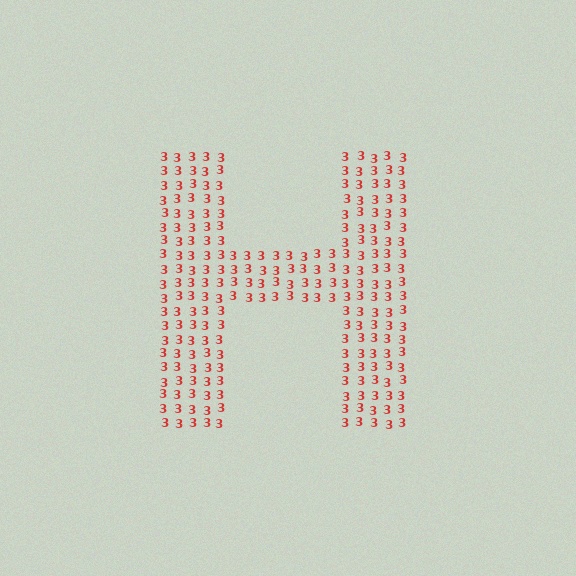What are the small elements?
The small elements are digit 3's.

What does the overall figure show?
The overall figure shows the letter H.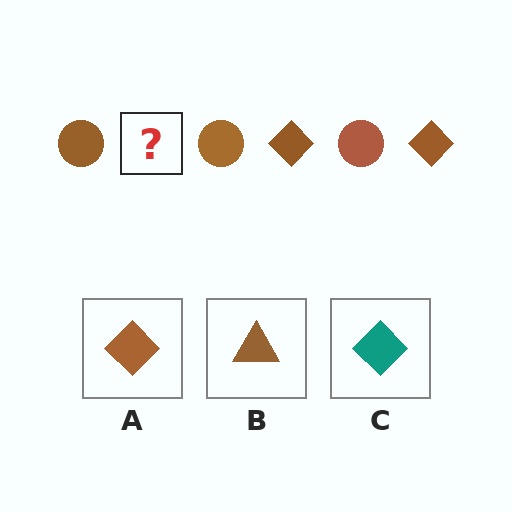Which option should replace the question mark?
Option A.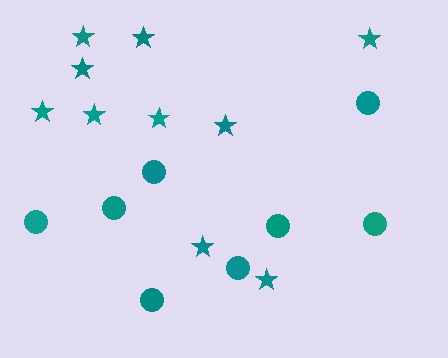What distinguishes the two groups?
There are 2 groups: one group of stars (10) and one group of circles (8).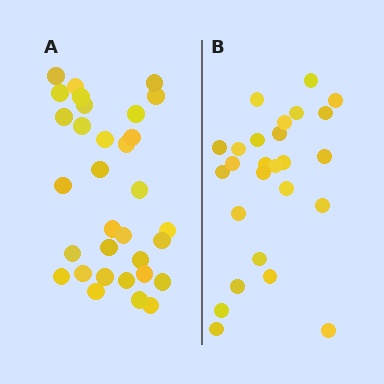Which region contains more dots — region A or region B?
Region A (the left region) has more dots.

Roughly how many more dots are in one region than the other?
Region A has about 6 more dots than region B.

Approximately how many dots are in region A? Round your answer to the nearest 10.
About 30 dots. (The exact count is 32, which rounds to 30.)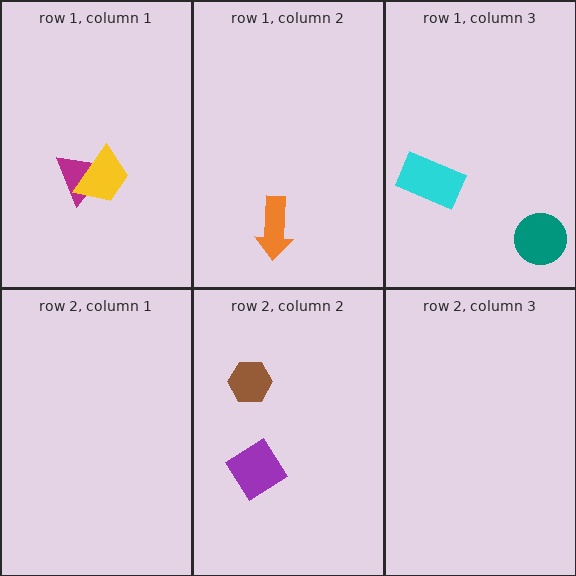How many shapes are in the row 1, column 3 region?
2.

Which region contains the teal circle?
The row 1, column 3 region.